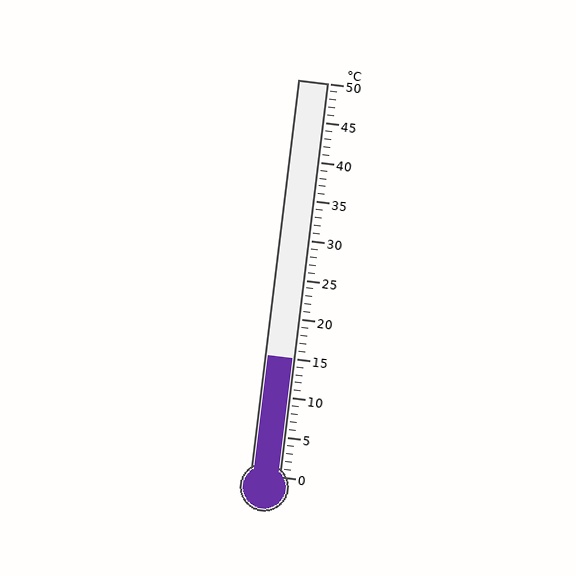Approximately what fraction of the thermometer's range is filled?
The thermometer is filled to approximately 30% of its range.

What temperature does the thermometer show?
The thermometer shows approximately 15°C.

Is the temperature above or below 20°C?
The temperature is below 20°C.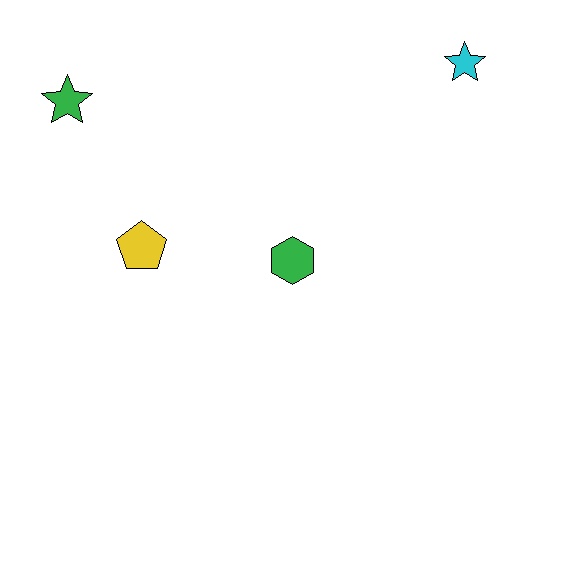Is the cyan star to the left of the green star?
No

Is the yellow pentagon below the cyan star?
Yes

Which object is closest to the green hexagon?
The yellow pentagon is closest to the green hexagon.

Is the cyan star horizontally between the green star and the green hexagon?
No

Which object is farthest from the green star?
The cyan star is farthest from the green star.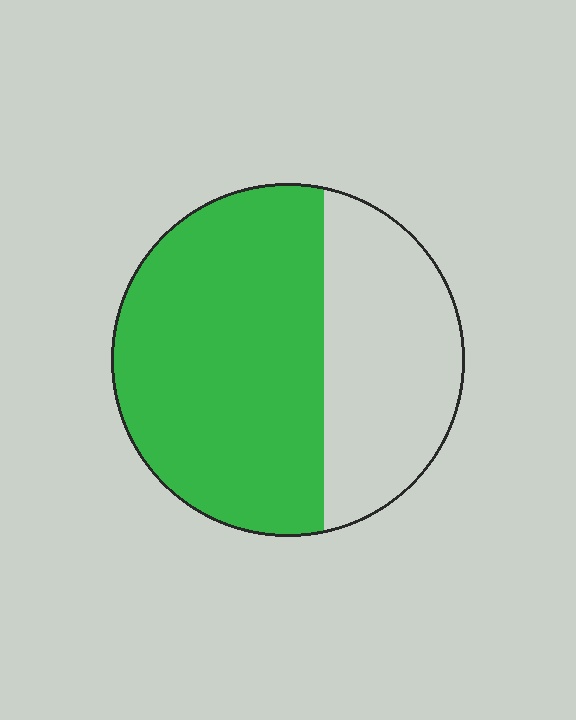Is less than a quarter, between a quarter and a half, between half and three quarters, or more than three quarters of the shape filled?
Between half and three quarters.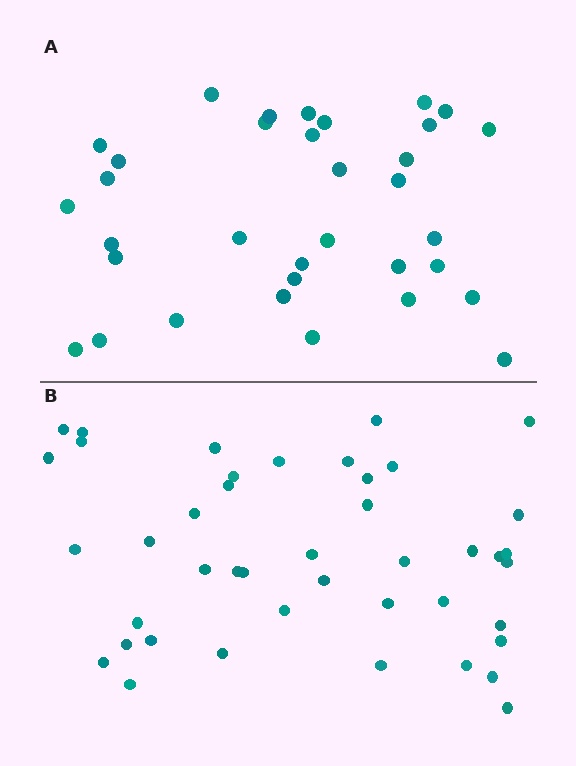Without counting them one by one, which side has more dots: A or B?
Region B (the bottom region) has more dots.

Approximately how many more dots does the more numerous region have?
Region B has roughly 8 or so more dots than region A.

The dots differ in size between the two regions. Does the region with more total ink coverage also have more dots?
No. Region A has more total ink coverage because its dots are larger, but region B actually contains more individual dots. Total area can be misleading — the number of items is what matters here.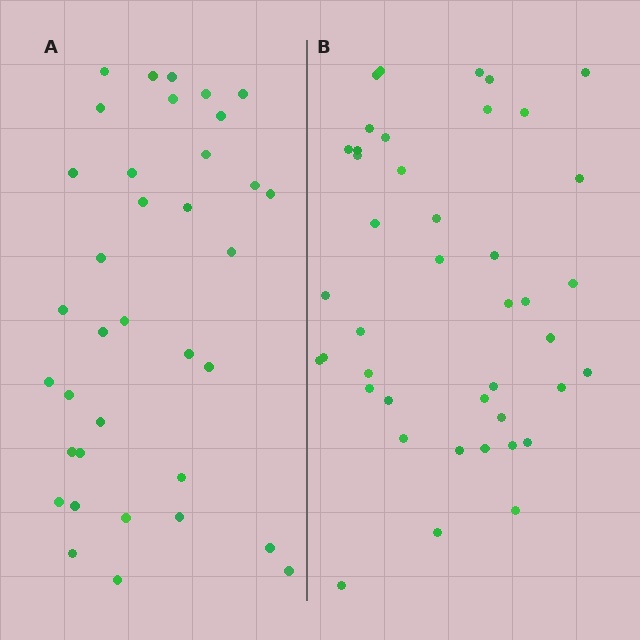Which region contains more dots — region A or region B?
Region B (the right region) has more dots.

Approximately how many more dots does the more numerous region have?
Region B has about 6 more dots than region A.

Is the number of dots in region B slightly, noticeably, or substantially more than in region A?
Region B has only slightly more — the two regions are fairly close. The ratio is roughly 1.2 to 1.